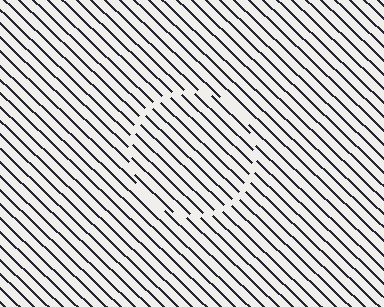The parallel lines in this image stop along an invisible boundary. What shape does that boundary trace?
An illusory circle. The interior of the shape contains the same grating, shifted by half a period — the contour is defined by the phase discontinuity where line-ends from the inner and outer gratings abut.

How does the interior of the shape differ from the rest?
The interior of the shape contains the same grating, shifted by half a period — the contour is defined by the phase discontinuity where line-ends from the inner and outer gratings abut.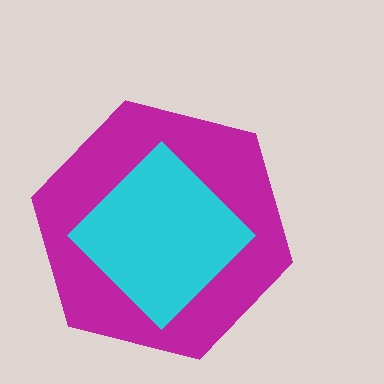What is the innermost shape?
The cyan diamond.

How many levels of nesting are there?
2.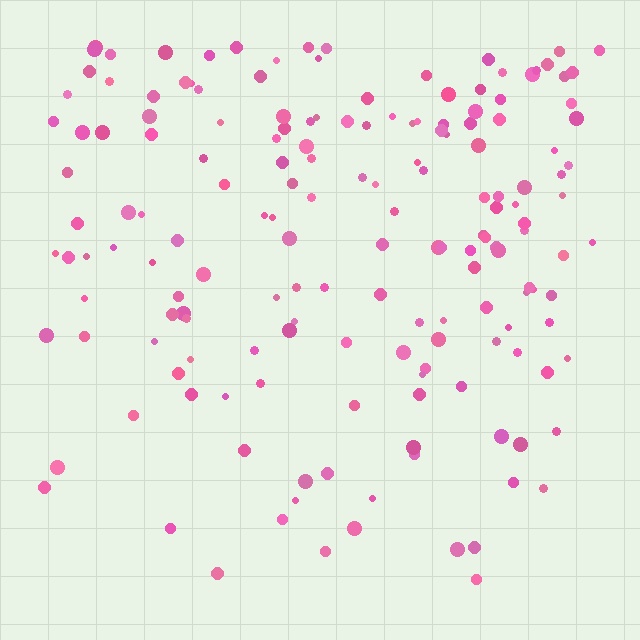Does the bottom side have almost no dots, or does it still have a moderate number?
Still a moderate number, just noticeably fewer than the top.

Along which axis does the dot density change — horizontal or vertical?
Vertical.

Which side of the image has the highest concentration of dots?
The top.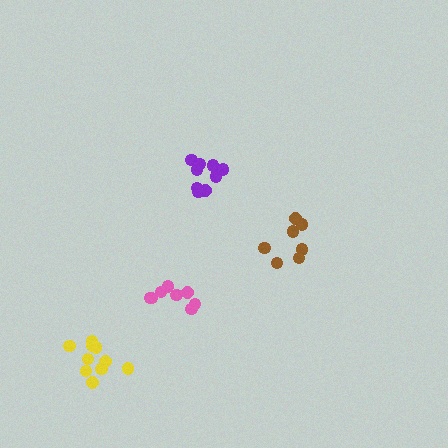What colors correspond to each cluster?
The clusters are colored: brown, yellow, pink, purple.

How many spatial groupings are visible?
There are 4 spatial groupings.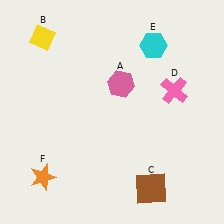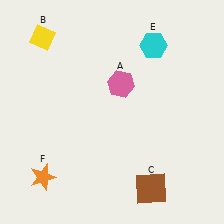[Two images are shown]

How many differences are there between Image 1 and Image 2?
There is 1 difference between the two images.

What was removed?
The pink cross (D) was removed in Image 2.